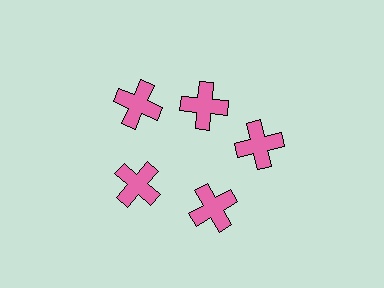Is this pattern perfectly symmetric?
No. The 5 pink crosses are arranged in a ring, but one element near the 1 o'clock position is pulled inward toward the center, breaking the 5-fold rotational symmetry.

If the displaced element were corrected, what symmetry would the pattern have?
It would have 5-fold rotational symmetry — the pattern would map onto itself every 72 degrees.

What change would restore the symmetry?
The symmetry would be restored by moving it outward, back onto the ring so that all 5 crosses sit at equal angles and equal distance from the center.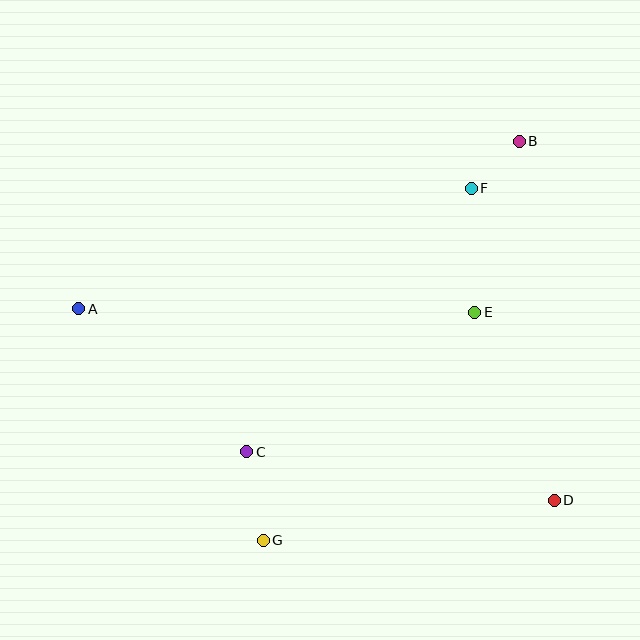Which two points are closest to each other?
Points B and F are closest to each other.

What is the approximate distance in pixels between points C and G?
The distance between C and G is approximately 90 pixels.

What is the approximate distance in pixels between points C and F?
The distance between C and F is approximately 346 pixels.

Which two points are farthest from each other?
Points A and D are farthest from each other.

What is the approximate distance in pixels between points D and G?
The distance between D and G is approximately 294 pixels.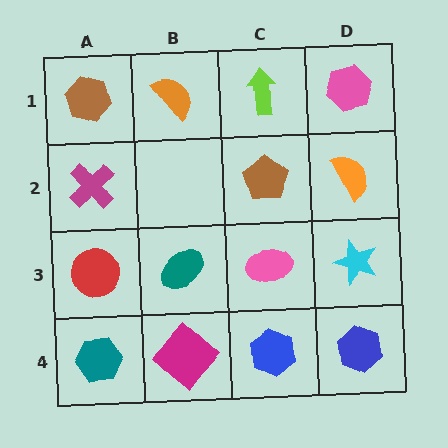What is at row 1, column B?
An orange semicircle.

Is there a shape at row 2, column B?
No, that cell is empty.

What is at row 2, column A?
A magenta cross.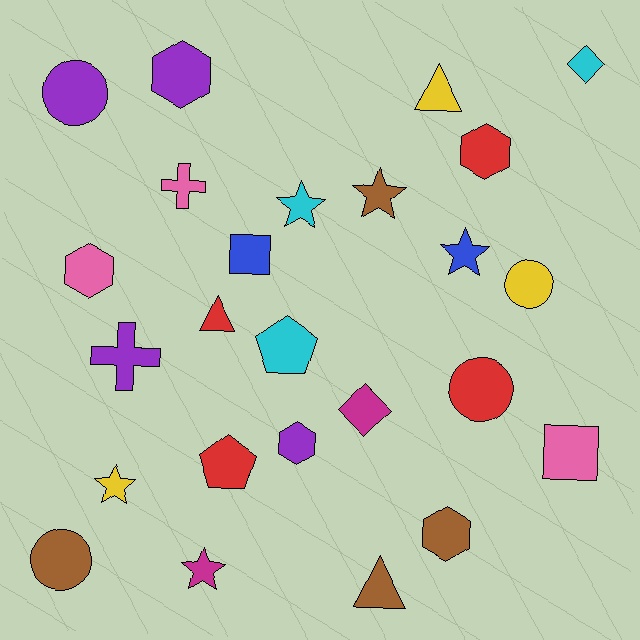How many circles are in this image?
There are 4 circles.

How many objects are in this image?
There are 25 objects.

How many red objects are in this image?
There are 4 red objects.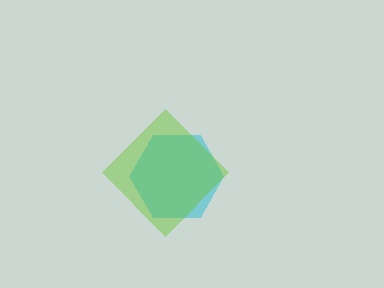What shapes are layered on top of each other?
The layered shapes are: a cyan hexagon, a lime diamond.